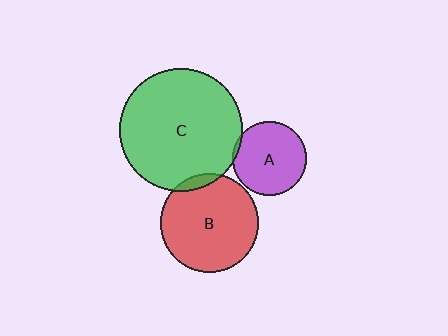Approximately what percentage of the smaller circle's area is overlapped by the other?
Approximately 5%.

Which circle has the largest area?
Circle C (green).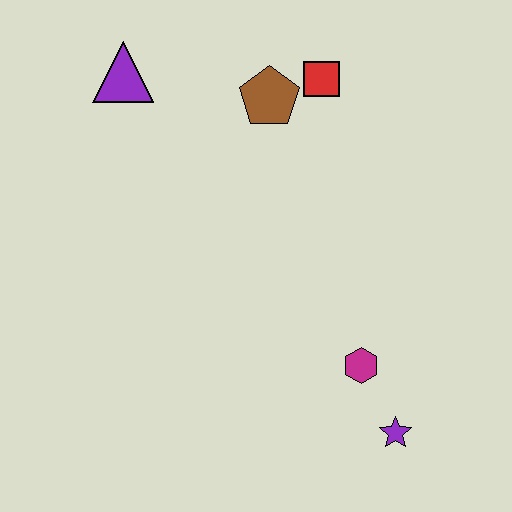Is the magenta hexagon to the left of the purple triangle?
No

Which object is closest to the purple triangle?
The brown pentagon is closest to the purple triangle.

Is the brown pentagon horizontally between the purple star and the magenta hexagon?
No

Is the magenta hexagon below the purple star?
No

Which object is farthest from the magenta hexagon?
The purple triangle is farthest from the magenta hexagon.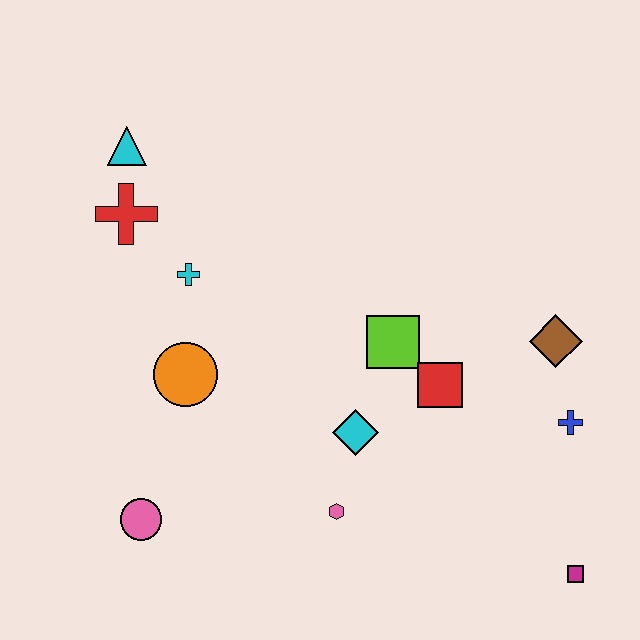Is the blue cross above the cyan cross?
No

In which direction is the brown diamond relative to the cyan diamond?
The brown diamond is to the right of the cyan diamond.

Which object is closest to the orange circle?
The cyan cross is closest to the orange circle.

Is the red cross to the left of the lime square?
Yes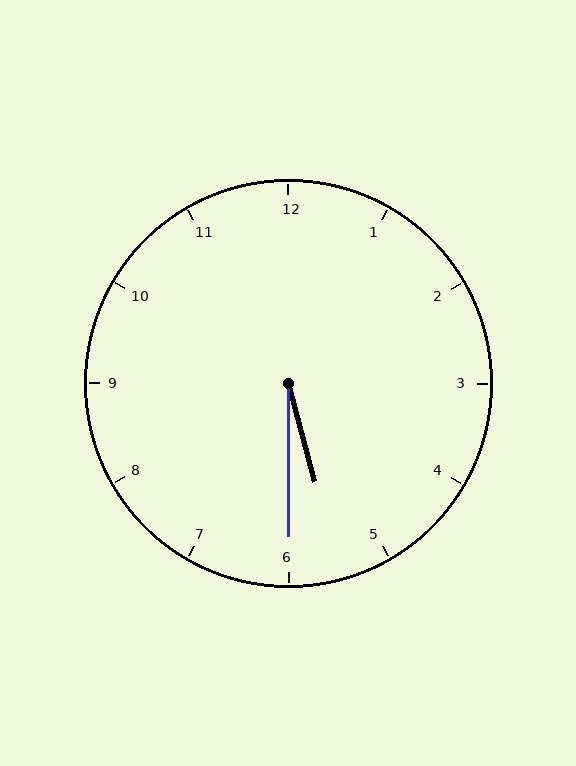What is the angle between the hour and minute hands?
Approximately 15 degrees.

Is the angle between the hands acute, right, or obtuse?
It is acute.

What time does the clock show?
5:30.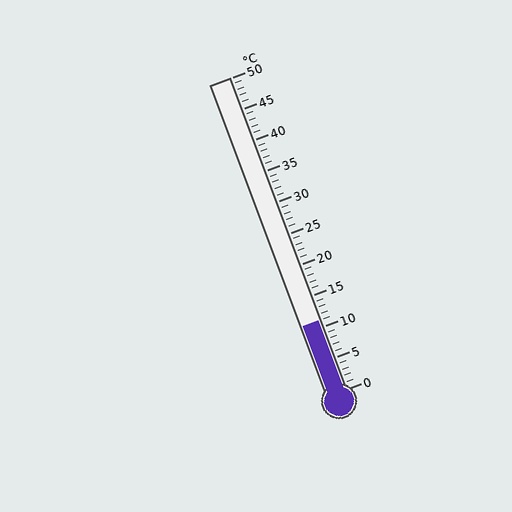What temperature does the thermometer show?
The thermometer shows approximately 11°C.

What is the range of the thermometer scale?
The thermometer scale ranges from 0°C to 50°C.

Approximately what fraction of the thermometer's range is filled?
The thermometer is filled to approximately 20% of its range.